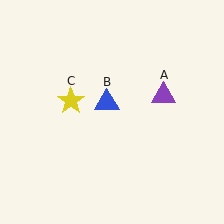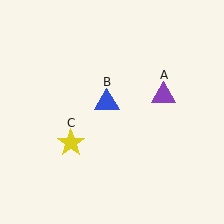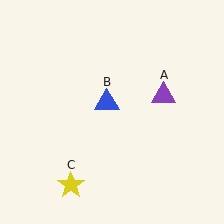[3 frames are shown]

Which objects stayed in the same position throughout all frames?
Purple triangle (object A) and blue triangle (object B) remained stationary.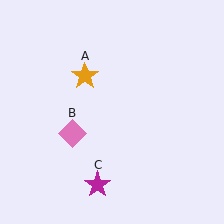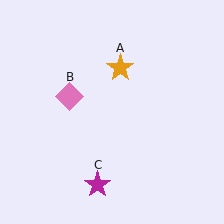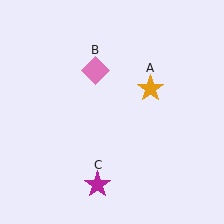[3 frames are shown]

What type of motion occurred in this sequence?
The orange star (object A), pink diamond (object B) rotated clockwise around the center of the scene.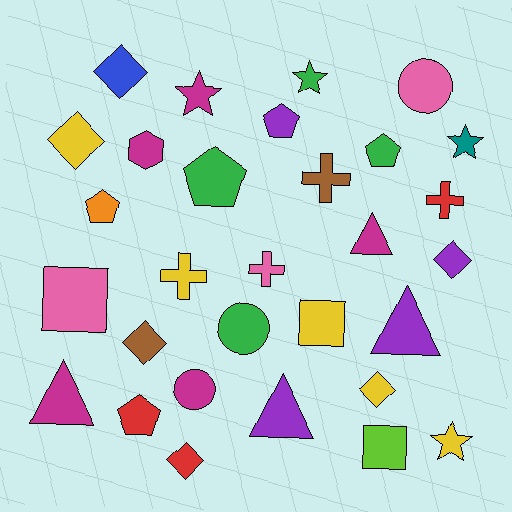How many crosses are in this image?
There are 4 crosses.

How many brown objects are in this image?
There are 2 brown objects.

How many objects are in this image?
There are 30 objects.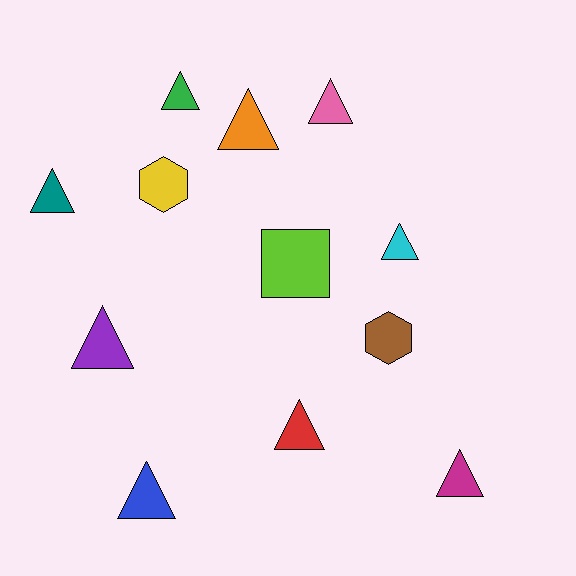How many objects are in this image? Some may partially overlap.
There are 12 objects.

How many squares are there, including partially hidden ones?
There is 1 square.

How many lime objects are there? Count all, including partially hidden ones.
There is 1 lime object.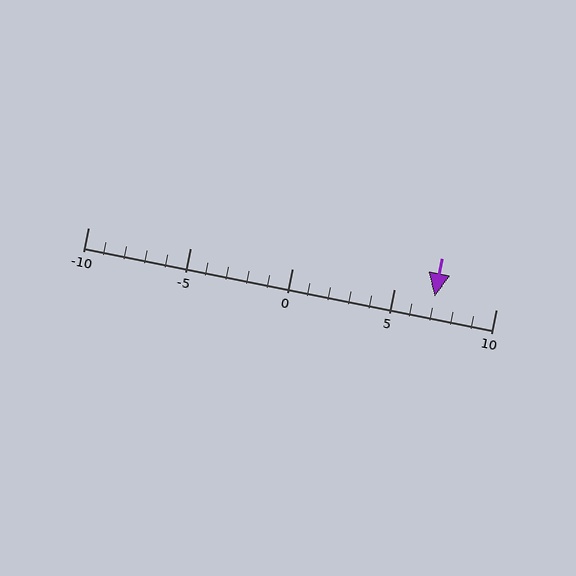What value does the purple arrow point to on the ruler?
The purple arrow points to approximately 7.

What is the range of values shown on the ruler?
The ruler shows values from -10 to 10.